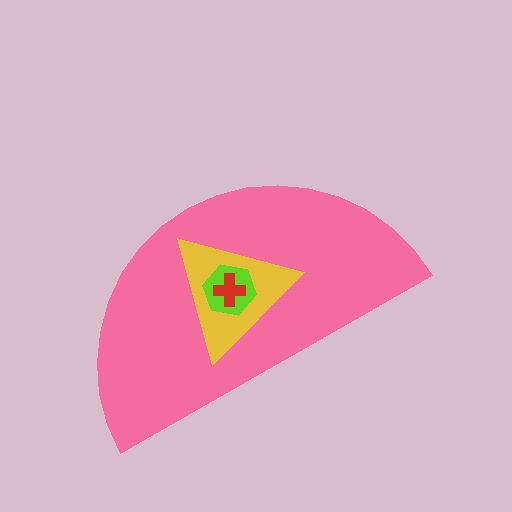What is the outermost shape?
The pink semicircle.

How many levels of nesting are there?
4.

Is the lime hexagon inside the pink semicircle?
Yes.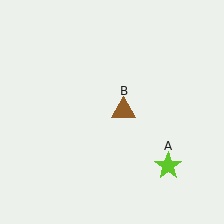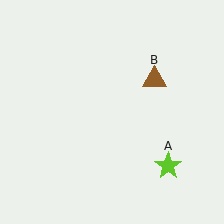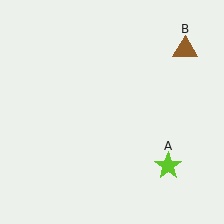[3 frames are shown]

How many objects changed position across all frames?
1 object changed position: brown triangle (object B).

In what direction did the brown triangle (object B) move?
The brown triangle (object B) moved up and to the right.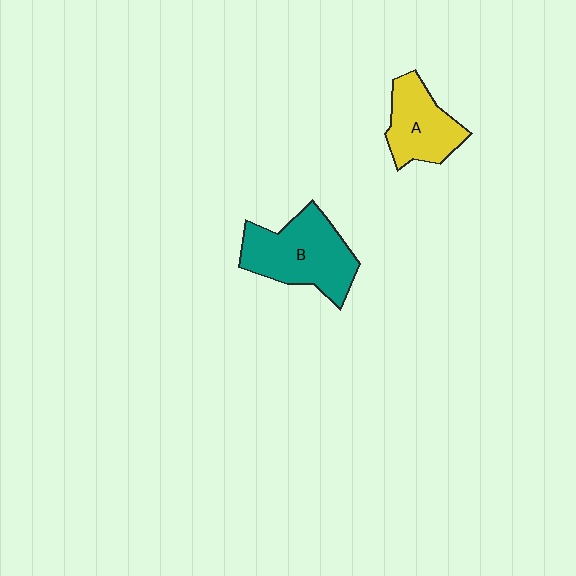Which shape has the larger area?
Shape B (teal).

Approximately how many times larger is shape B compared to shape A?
Approximately 1.4 times.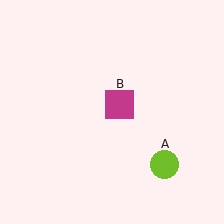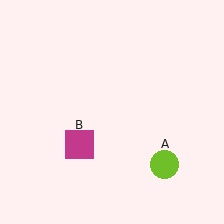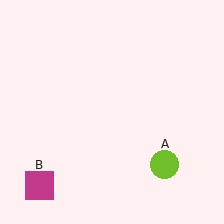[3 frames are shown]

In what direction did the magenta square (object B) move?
The magenta square (object B) moved down and to the left.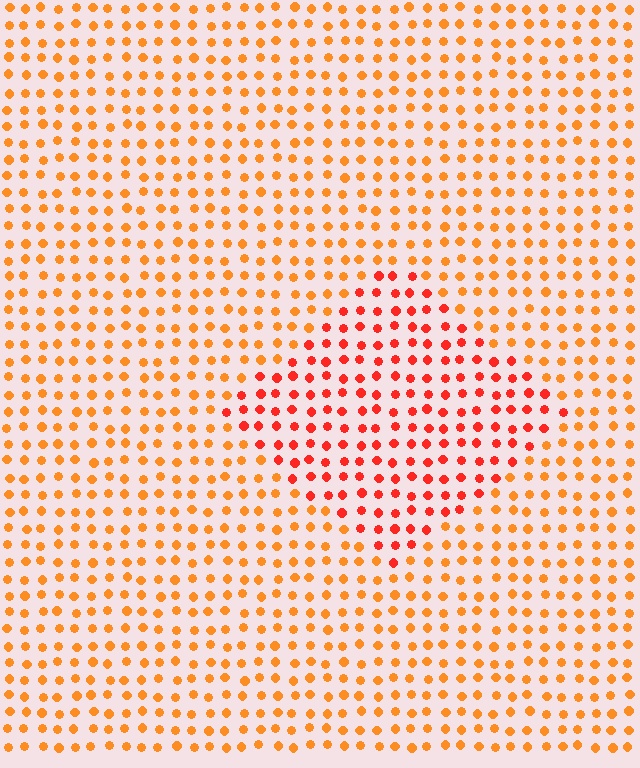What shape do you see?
I see a diamond.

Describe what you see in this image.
The image is filled with small orange elements in a uniform arrangement. A diamond-shaped region is visible where the elements are tinted to a slightly different hue, forming a subtle color boundary.